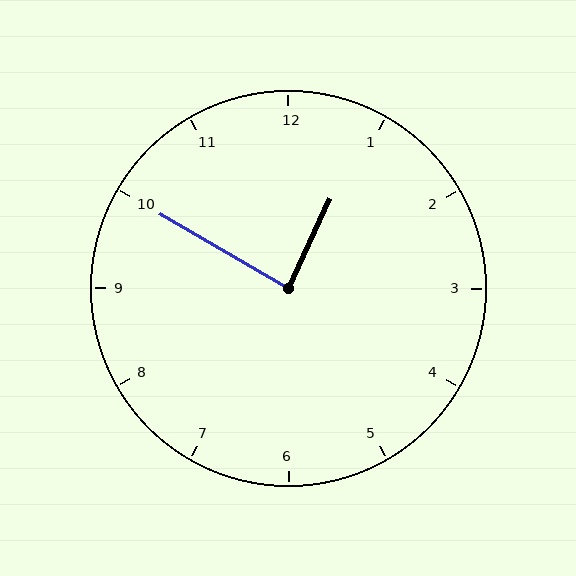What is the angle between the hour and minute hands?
Approximately 85 degrees.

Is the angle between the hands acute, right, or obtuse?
It is right.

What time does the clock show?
12:50.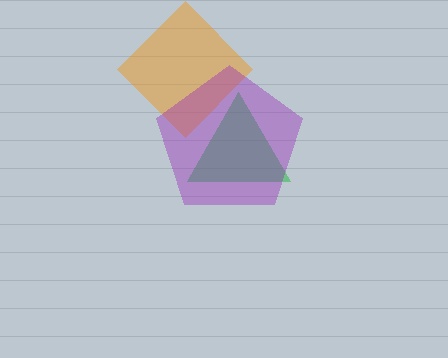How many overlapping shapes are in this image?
There are 3 overlapping shapes in the image.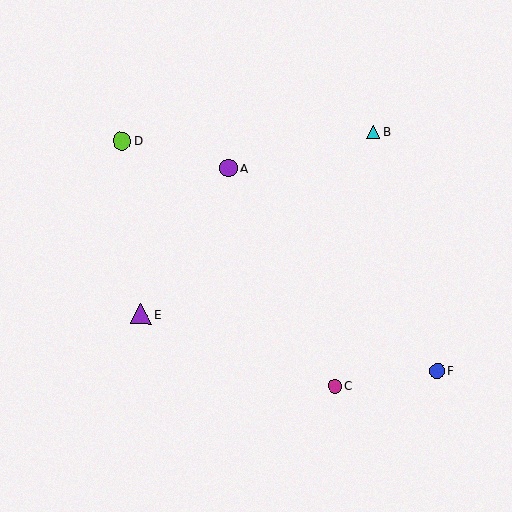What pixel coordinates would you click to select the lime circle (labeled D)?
Click at (122, 141) to select the lime circle D.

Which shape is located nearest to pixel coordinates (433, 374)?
The blue circle (labeled F) at (437, 371) is nearest to that location.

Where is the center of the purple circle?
The center of the purple circle is at (228, 168).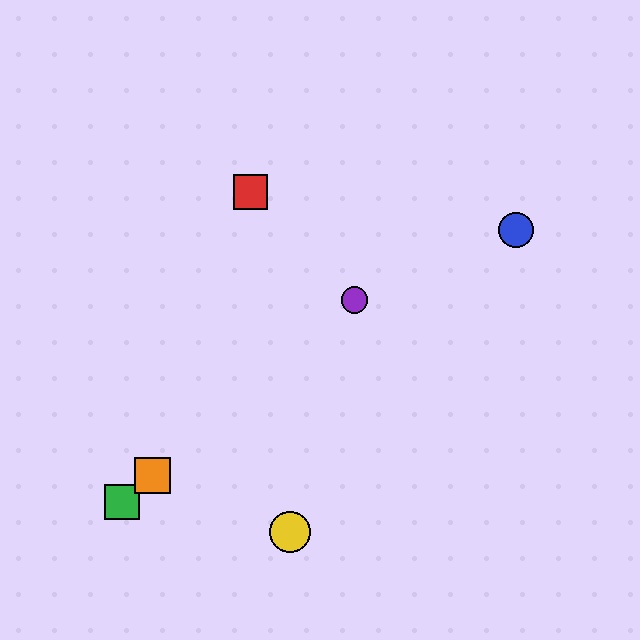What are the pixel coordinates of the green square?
The green square is at (122, 502).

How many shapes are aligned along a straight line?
3 shapes (the green square, the purple circle, the orange square) are aligned along a straight line.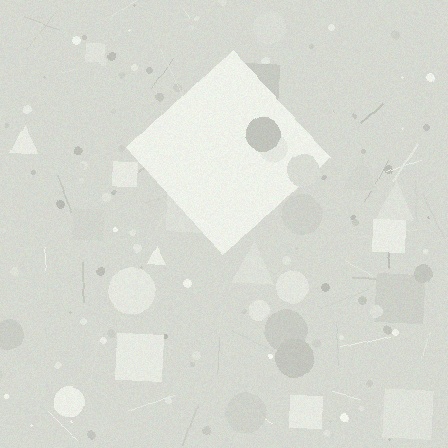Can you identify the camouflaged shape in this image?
The camouflaged shape is a diamond.